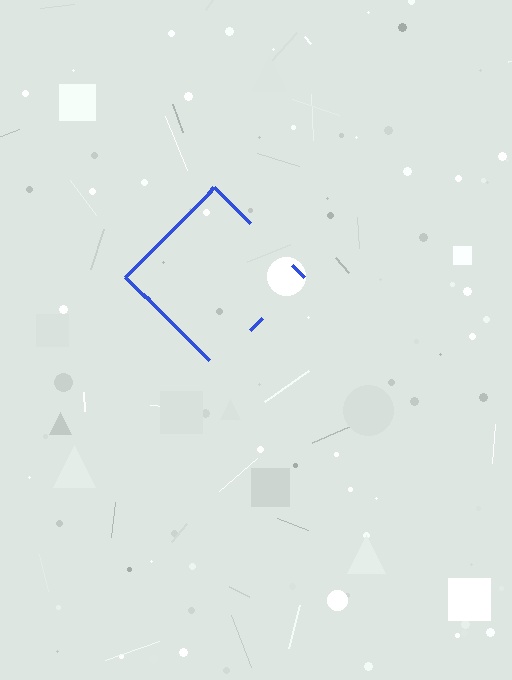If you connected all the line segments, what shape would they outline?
They would outline a diamond.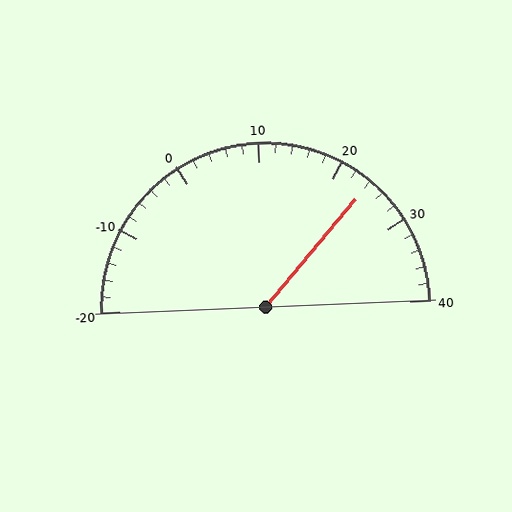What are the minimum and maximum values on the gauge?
The gauge ranges from -20 to 40.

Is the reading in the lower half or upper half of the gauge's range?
The reading is in the upper half of the range (-20 to 40).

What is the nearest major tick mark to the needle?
The nearest major tick mark is 20.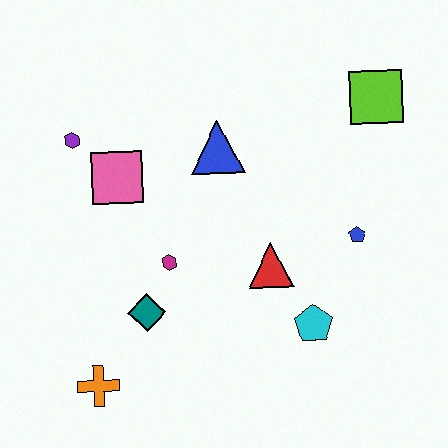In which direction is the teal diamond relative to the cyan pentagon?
The teal diamond is to the left of the cyan pentagon.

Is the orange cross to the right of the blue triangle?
No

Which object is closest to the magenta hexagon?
The teal diamond is closest to the magenta hexagon.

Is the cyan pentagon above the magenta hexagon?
No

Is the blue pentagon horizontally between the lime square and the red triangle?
Yes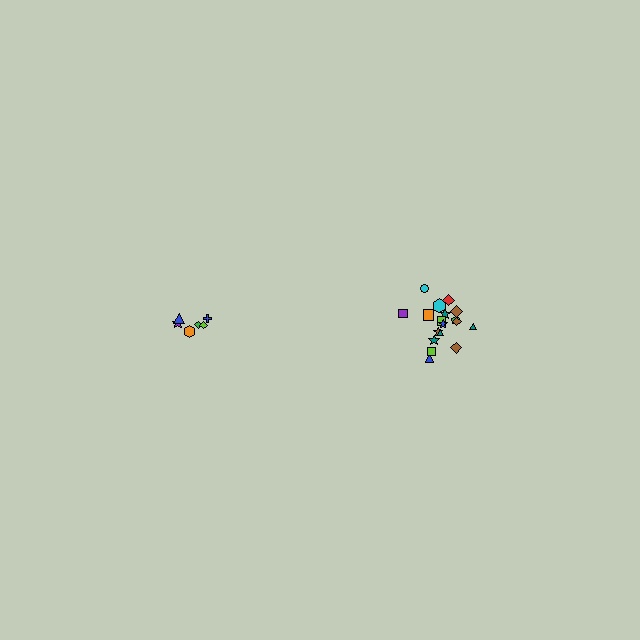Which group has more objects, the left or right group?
The right group.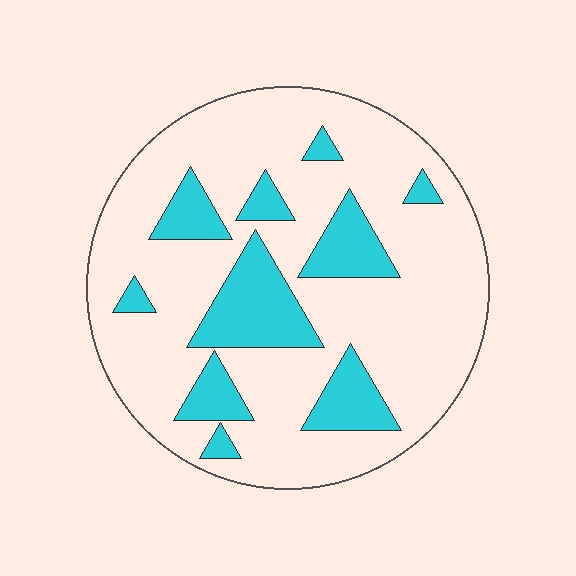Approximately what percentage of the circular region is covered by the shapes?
Approximately 20%.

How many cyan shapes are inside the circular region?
10.